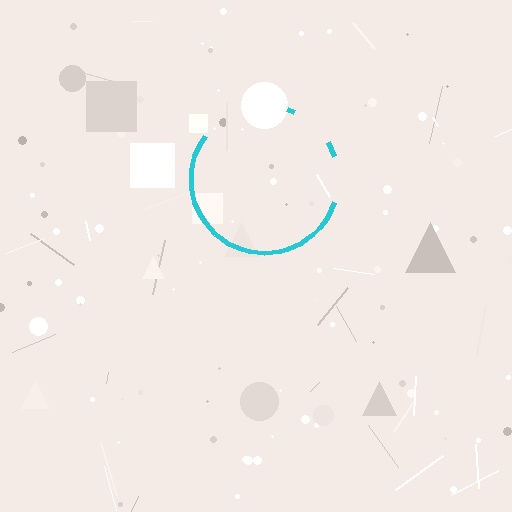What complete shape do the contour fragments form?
The contour fragments form a circle.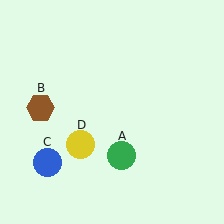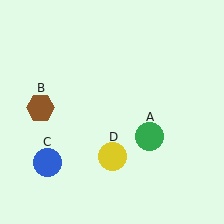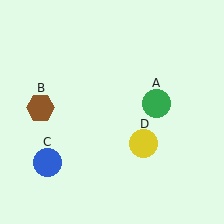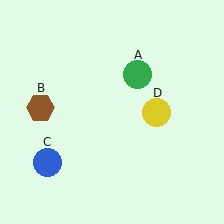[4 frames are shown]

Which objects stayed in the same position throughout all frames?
Brown hexagon (object B) and blue circle (object C) remained stationary.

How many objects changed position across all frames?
2 objects changed position: green circle (object A), yellow circle (object D).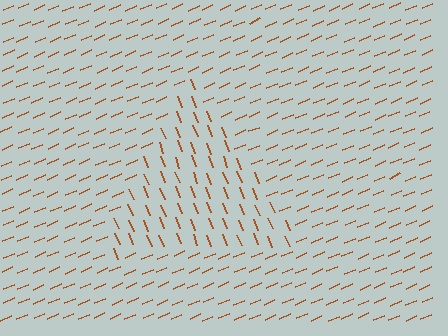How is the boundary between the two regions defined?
The boundary is defined purely by a change in line orientation (approximately 88 degrees difference). All lines are the same color and thickness.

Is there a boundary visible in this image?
Yes, there is a texture boundary formed by a change in line orientation.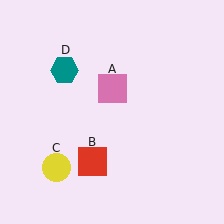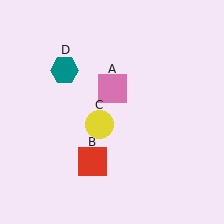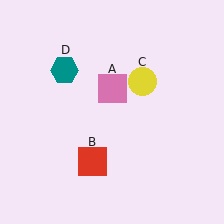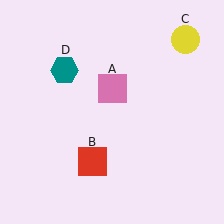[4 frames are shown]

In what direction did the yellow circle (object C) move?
The yellow circle (object C) moved up and to the right.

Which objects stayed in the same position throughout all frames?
Pink square (object A) and red square (object B) and teal hexagon (object D) remained stationary.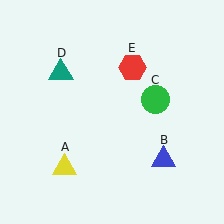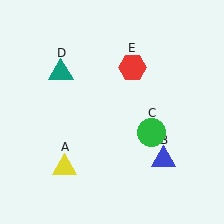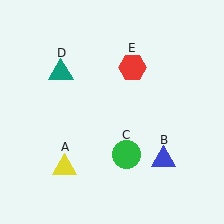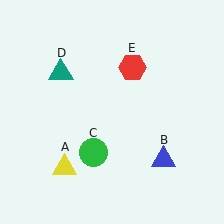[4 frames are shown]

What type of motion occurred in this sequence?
The green circle (object C) rotated clockwise around the center of the scene.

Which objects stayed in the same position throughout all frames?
Yellow triangle (object A) and blue triangle (object B) and teal triangle (object D) and red hexagon (object E) remained stationary.